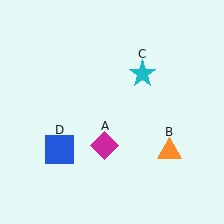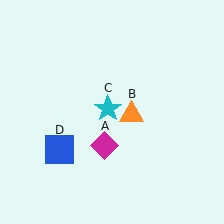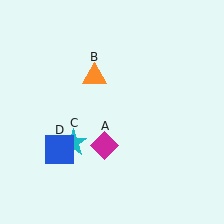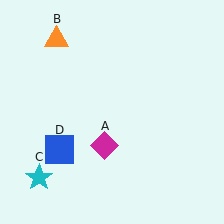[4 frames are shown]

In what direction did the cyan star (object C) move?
The cyan star (object C) moved down and to the left.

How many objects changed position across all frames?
2 objects changed position: orange triangle (object B), cyan star (object C).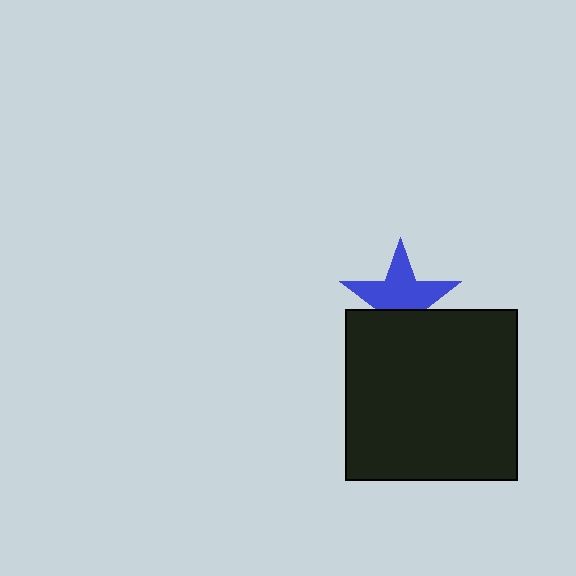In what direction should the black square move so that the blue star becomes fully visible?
The black square should move down. That is the shortest direction to clear the overlap and leave the blue star fully visible.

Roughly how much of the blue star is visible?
About half of it is visible (roughly 63%).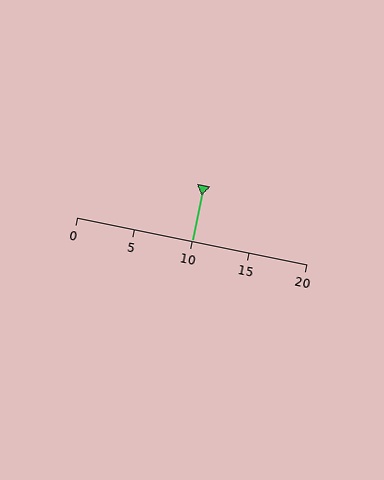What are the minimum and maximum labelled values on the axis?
The axis runs from 0 to 20.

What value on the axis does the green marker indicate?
The marker indicates approximately 10.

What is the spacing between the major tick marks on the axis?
The major ticks are spaced 5 apart.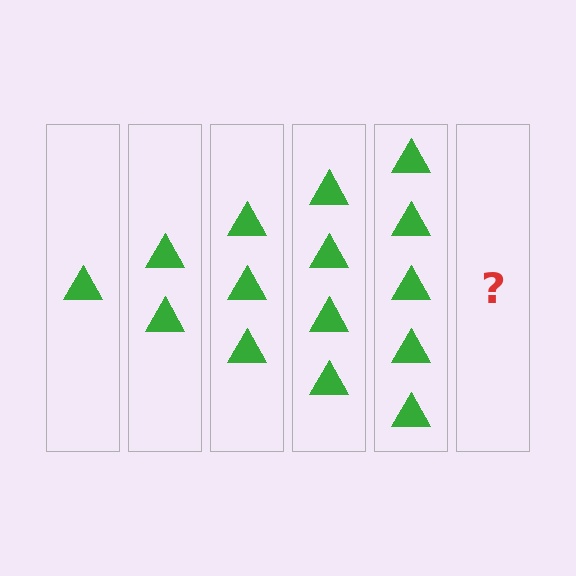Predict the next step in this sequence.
The next step is 6 triangles.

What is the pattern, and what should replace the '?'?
The pattern is that each step adds one more triangle. The '?' should be 6 triangles.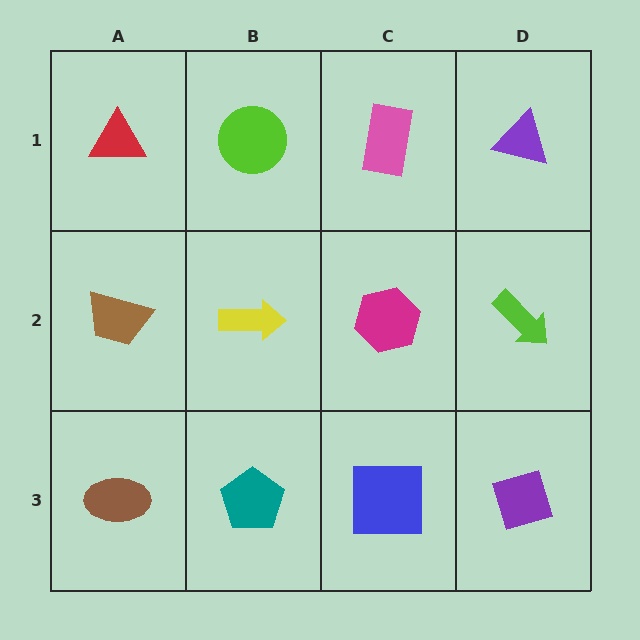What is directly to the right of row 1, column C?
A purple triangle.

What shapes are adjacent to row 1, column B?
A yellow arrow (row 2, column B), a red triangle (row 1, column A), a pink rectangle (row 1, column C).